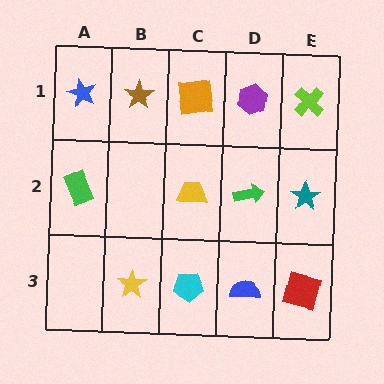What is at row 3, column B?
A yellow star.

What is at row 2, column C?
A yellow trapezoid.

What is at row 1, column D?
A purple hexagon.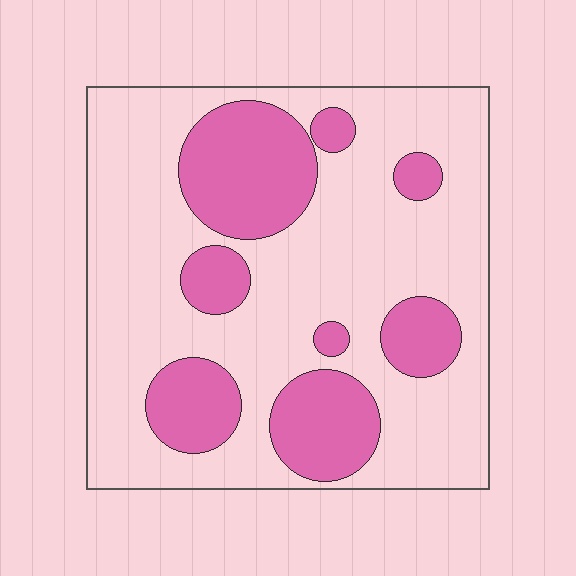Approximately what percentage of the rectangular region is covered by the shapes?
Approximately 30%.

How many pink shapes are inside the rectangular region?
8.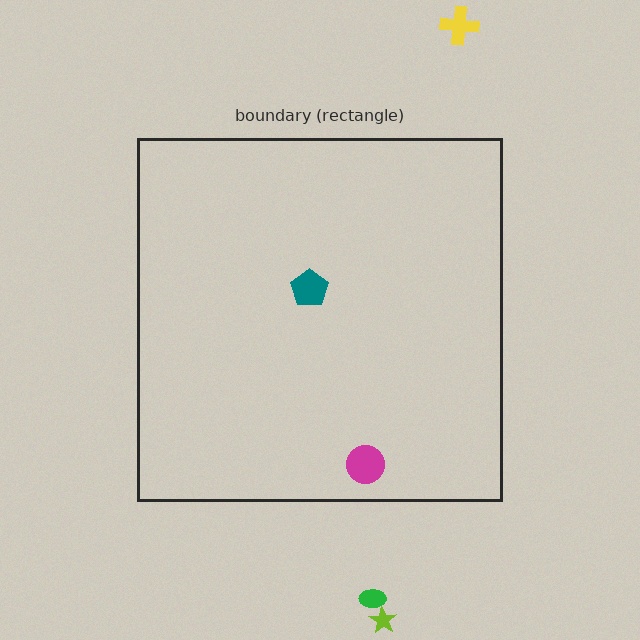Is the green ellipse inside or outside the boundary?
Outside.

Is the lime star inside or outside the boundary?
Outside.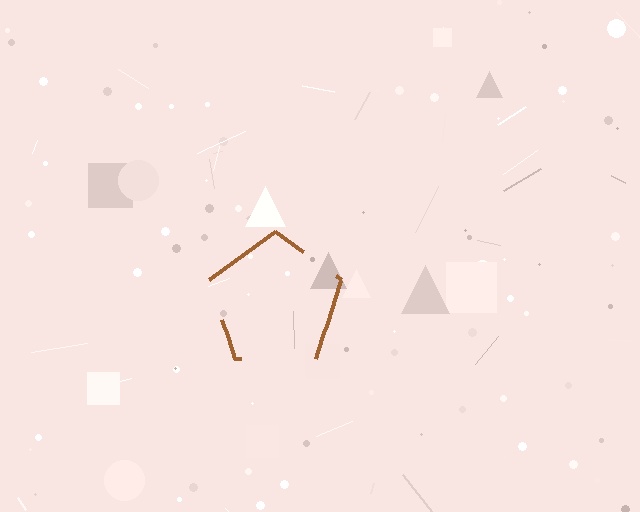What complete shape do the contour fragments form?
The contour fragments form a pentagon.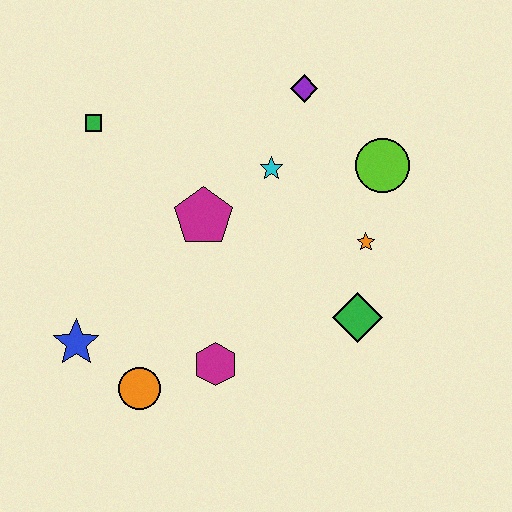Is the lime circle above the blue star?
Yes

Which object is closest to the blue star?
The orange circle is closest to the blue star.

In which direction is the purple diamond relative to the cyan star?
The purple diamond is above the cyan star.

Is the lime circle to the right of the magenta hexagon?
Yes